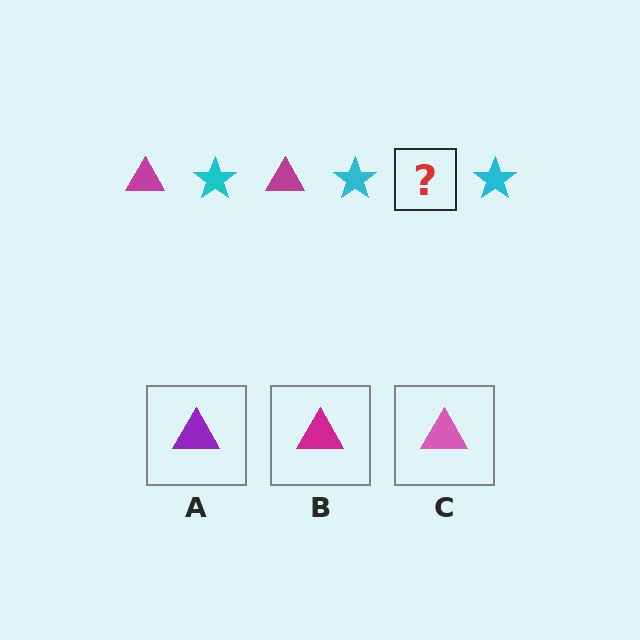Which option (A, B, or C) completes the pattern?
B.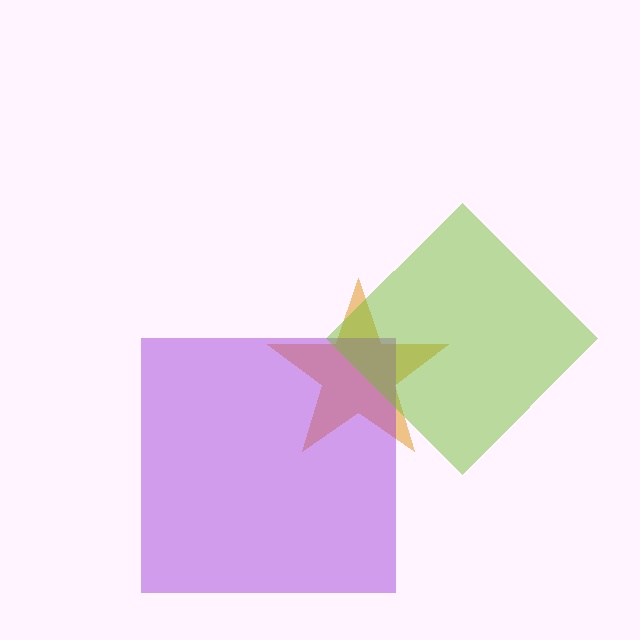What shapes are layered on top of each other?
The layered shapes are: an orange star, a purple square, a lime diamond.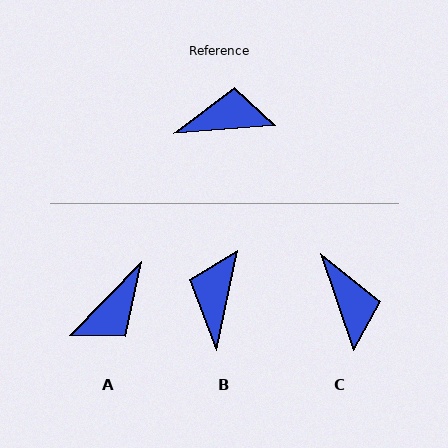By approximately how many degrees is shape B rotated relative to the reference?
Approximately 73 degrees counter-clockwise.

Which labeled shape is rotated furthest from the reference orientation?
A, about 139 degrees away.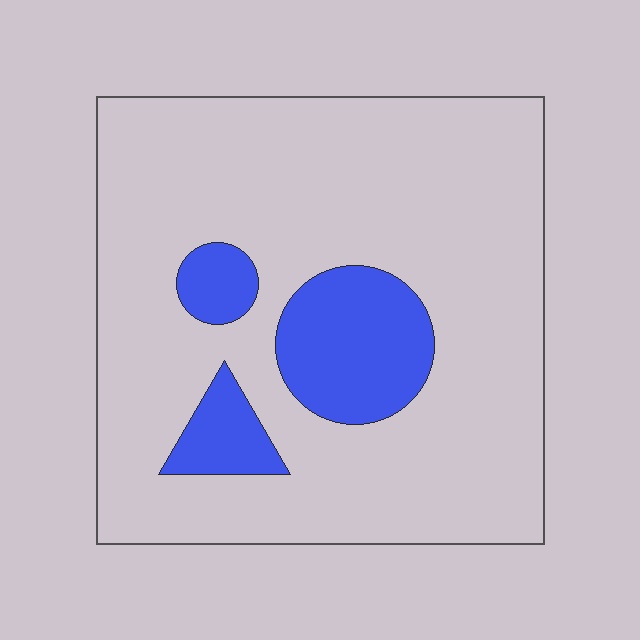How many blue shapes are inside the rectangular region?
3.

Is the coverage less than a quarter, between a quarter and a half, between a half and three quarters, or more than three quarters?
Less than a quarter.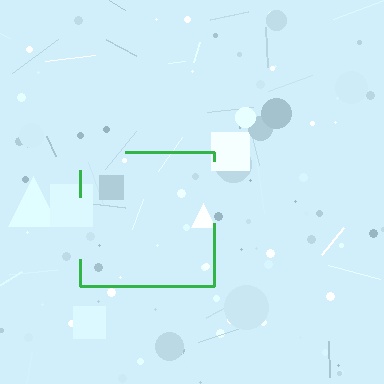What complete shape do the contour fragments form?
The contour fragments form a square.